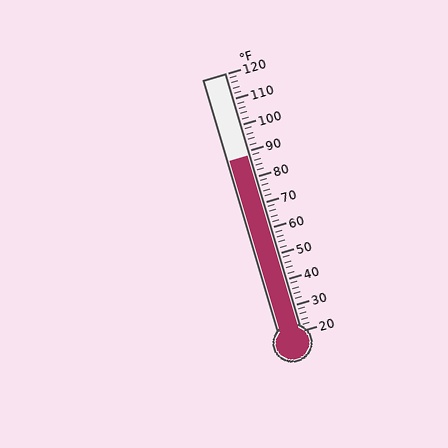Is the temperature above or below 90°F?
The temperature is below 90°F.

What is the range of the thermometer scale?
The thermometer scale ranges from 20°F to 120°F.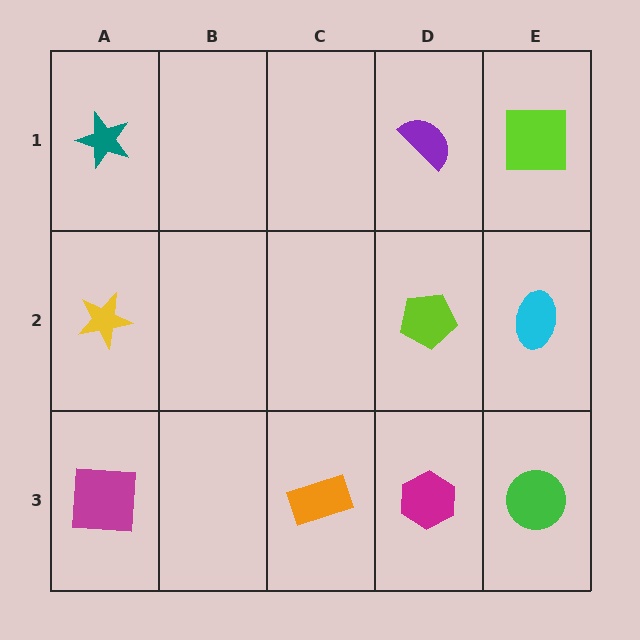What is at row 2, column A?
A yellow star.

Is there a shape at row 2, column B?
No, that cell is empty.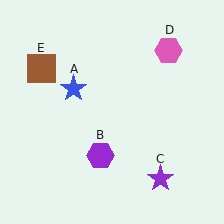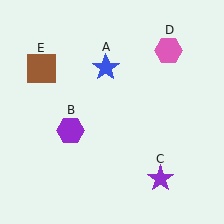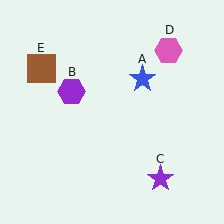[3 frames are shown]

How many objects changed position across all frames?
2 objects changed position: blue star (object A), purple hexagon (object B).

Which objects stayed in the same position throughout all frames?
Purple star (object C) and pink hexagon (object D) and brown square (object E) remained stationary.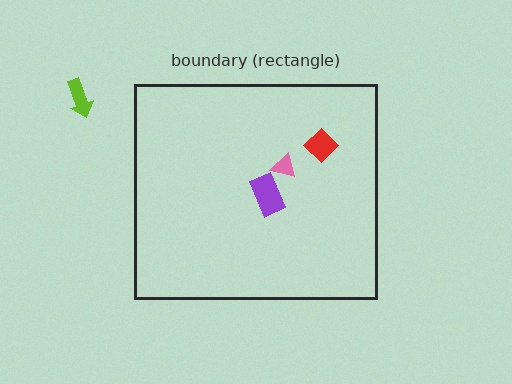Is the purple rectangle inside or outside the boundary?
Inside.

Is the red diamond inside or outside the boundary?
Inside.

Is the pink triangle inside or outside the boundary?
Inside.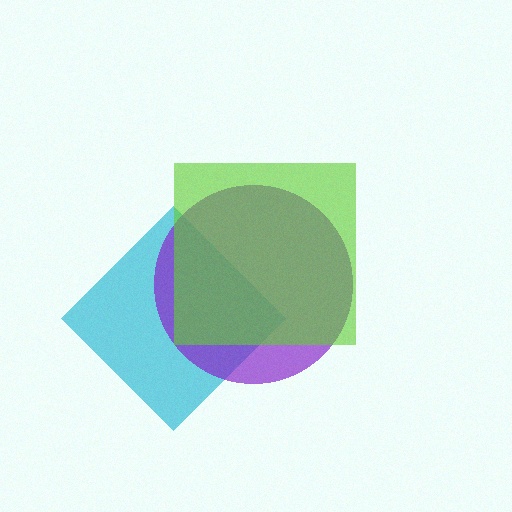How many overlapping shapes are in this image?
There are 3 overlapping shapes in the image.